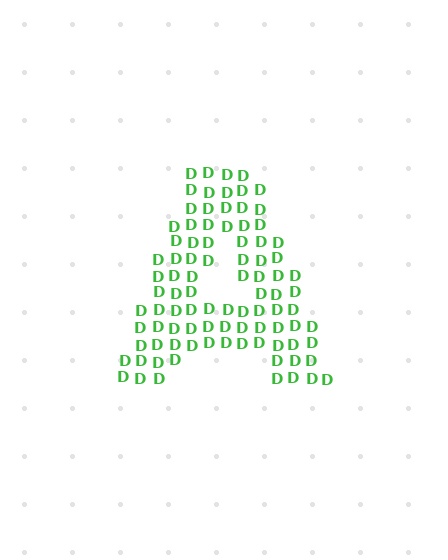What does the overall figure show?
The overall figure shows the letter A.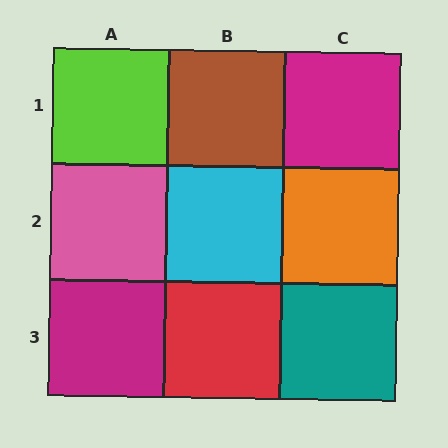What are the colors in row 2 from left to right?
Pink, cyan, orange.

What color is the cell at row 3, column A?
Magenta.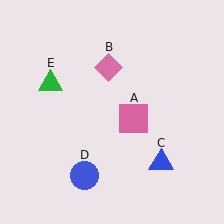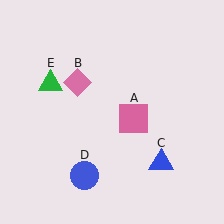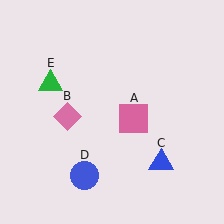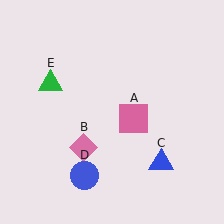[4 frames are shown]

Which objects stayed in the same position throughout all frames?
Pink square (object A) and blue triangle (object C) and blue circle (object D) and green triangle (object E) remained stationary.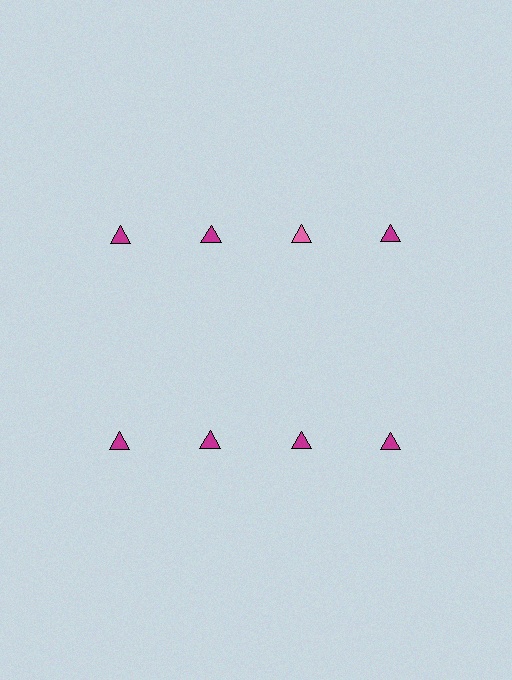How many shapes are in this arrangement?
There are 8 shapes arranged in a grid pattern.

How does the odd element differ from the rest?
It has a different color: pink instead of magenta.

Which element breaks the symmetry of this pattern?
The pink triangle in the top row, center column breaks the symmetry. All other shapes are magenta triangles.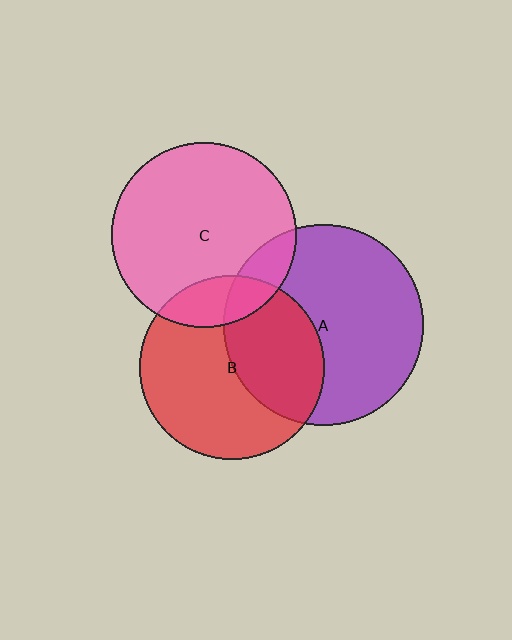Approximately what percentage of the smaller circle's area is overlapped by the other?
Approximately 40%.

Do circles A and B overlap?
Yes.